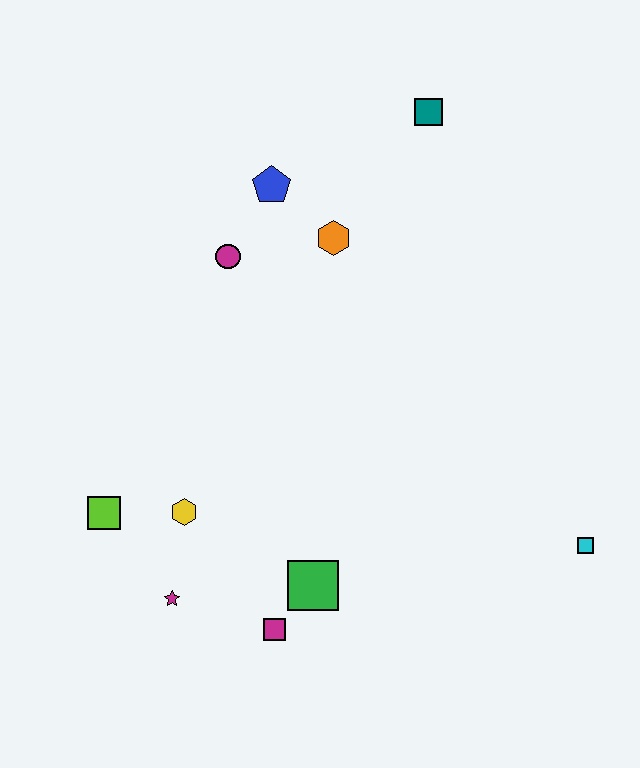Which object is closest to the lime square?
The yellow hexagon is closest to the lime square.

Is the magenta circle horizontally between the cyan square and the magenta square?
No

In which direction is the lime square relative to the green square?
The lime square is to the left of the green square.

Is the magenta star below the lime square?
Yes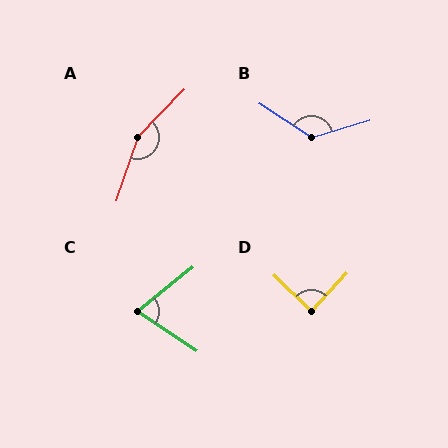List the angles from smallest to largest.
C (72°), D (88°), B (130°), A (154°).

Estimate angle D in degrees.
Approximately 88 degrees.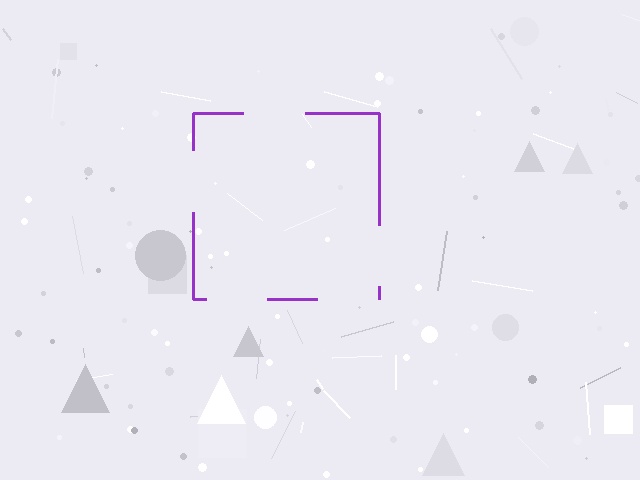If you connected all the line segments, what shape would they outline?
They would outline a square.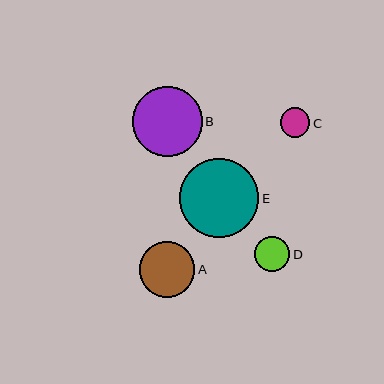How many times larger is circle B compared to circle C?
Circle B is approximately 2.4 times the size of circle C.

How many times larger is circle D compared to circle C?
Circle D is approximately 1.2 times the size of circle C.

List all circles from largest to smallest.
From largest to smallest: E, B, A, D, C.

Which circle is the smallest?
Circle C is the smallest with a size of approximately 30 pixels.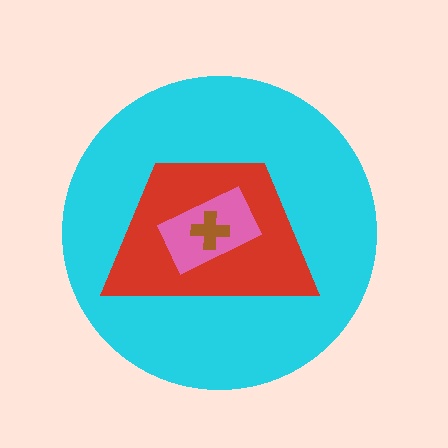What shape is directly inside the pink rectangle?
The brown cross.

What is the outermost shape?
The cyan circle.